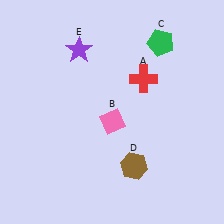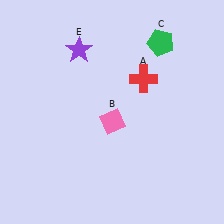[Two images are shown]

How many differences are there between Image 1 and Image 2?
There is 1 difference between the two images.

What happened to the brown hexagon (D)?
The brown hexagon (D) was removed in Image 2. It was in the bottom-right area of Image 1.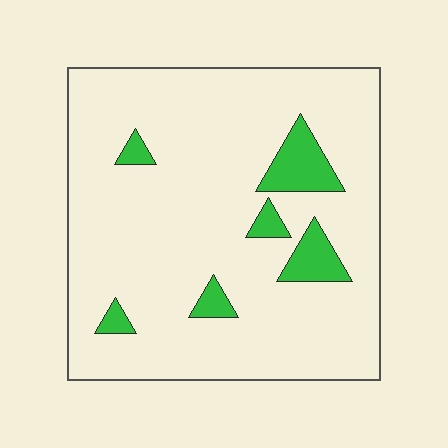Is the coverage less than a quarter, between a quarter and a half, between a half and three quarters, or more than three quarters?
Less than a quarter.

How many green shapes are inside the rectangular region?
6.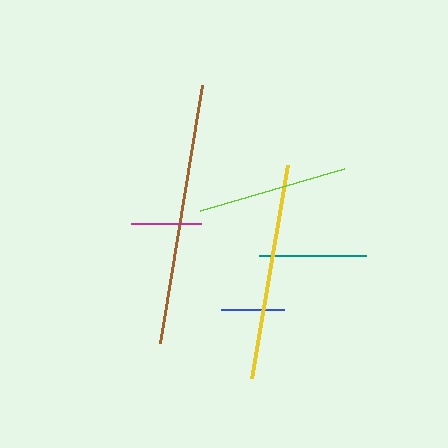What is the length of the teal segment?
The teal segment is approximately 107 pixels long.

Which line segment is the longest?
The brown line is the longest at approximately 261 pixels.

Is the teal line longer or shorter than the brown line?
The brown line is longer than the teal line.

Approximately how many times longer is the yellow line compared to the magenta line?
The yellow line is approximately 3.1 times the length of the magenta line.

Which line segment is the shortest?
The blue line is the shortest at approximately 63 pixels.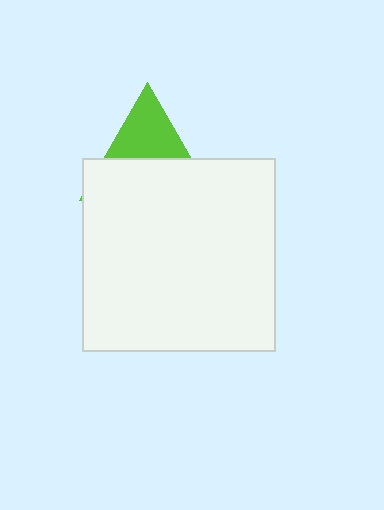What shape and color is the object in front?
The object in front is a white square.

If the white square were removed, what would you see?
You would see the complete lime triangle.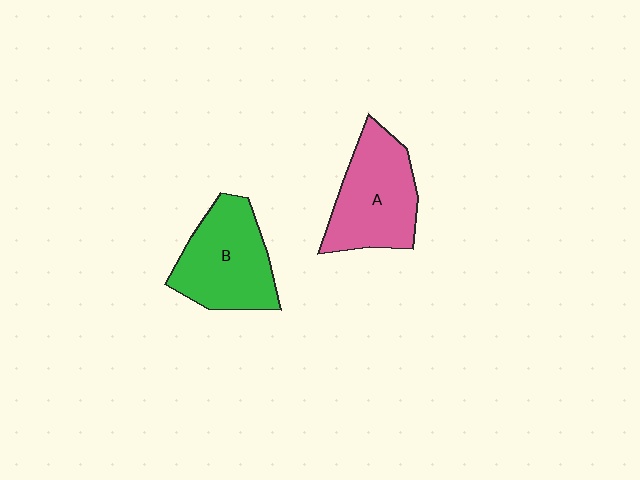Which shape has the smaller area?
Shape B (green).